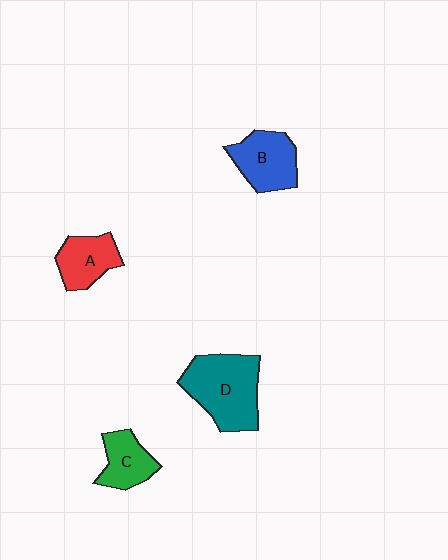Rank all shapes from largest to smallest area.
From largest to smallest: D (teal), B (blue), A (red), C (green).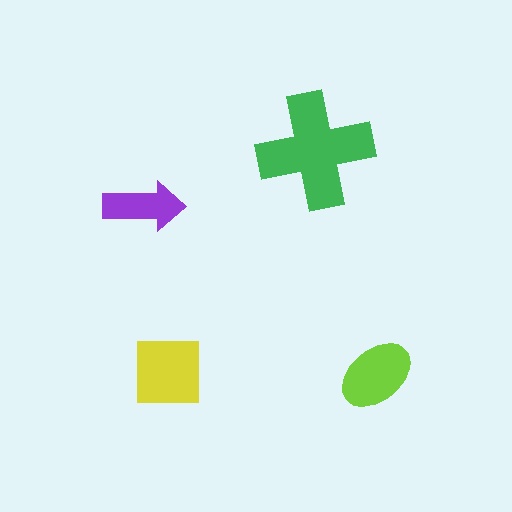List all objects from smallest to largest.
The purple arrow, the lime ellipse, the yellow square, the green cross.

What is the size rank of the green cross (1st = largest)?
1st.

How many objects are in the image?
There are 4 objects in the image.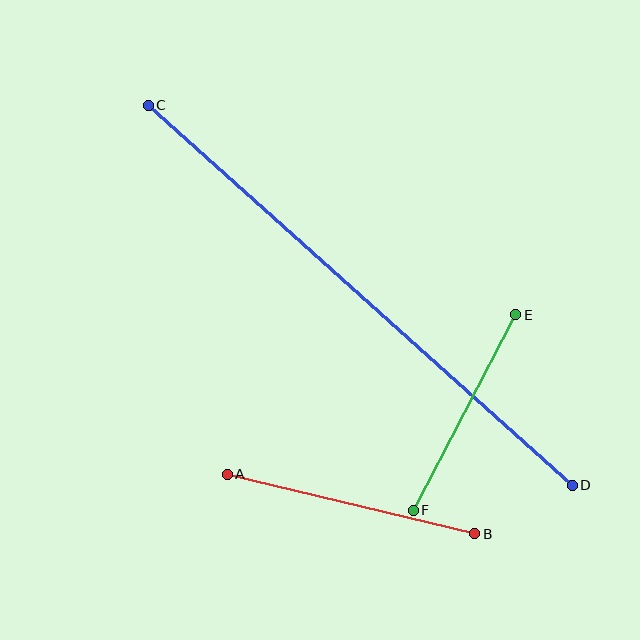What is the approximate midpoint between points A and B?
The midpoint is at approximately (351, 504) pixels.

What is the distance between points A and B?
The distance is approximately 254 pixels.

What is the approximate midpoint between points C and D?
The midpoint is at approximately (360, 295) pixels.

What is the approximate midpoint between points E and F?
The midpoint is at approximately (464, 412) pixels.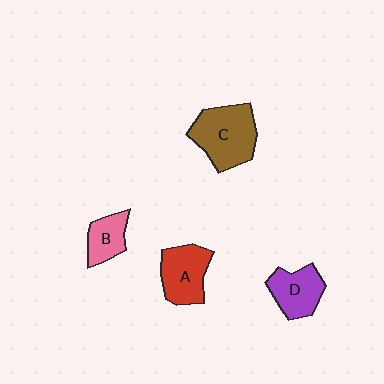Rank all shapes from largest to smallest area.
From largest to smallest: C (brown), A (red), D (purple), B (pink).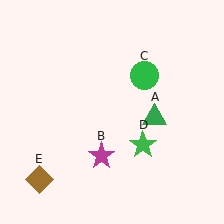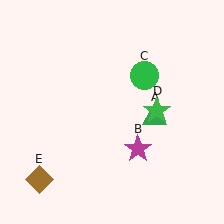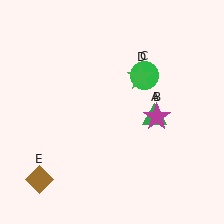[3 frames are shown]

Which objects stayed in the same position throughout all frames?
Green triangle (object A) and green circle (object C) and brown diamond (object E) remained stationary.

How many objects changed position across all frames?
2 objects changed position: magenta star (object B), green star (object D).